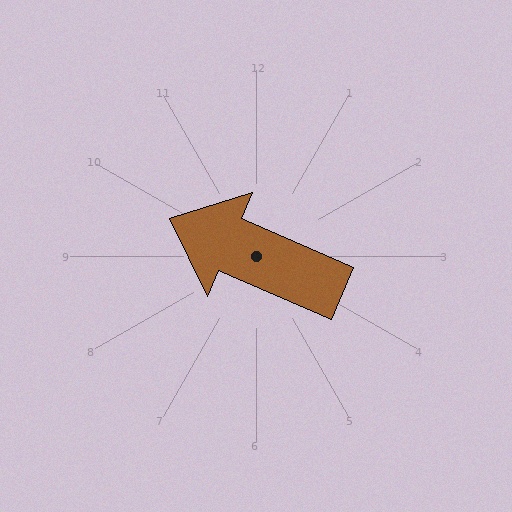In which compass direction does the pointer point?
Northwest.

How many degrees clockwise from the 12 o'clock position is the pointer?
Approximately 293 degrees.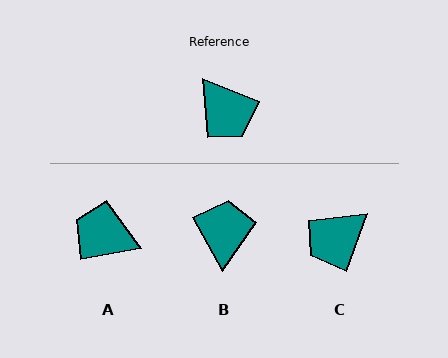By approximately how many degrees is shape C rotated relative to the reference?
Approximately 88 degrees clockwise.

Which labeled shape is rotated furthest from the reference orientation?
A, about 149 degrees away.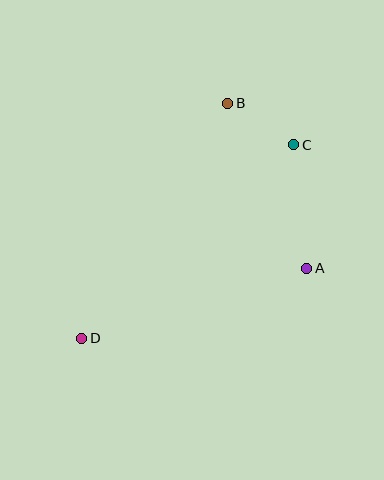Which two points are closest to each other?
Points B and C are closest to each other.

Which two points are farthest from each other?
Points C and D are farthest from each other.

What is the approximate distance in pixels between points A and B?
The distance between A and B is approximately 182 pixels.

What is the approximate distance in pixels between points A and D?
The distance between A and D is approximately 236 pixels.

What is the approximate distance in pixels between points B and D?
The distance between B and D is approximately 277 pixels.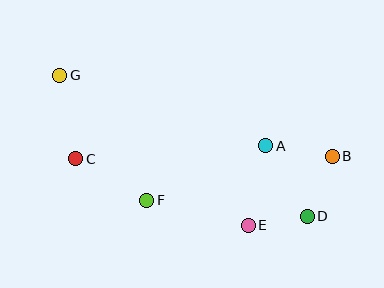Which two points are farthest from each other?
Points D and G are farthest from each other.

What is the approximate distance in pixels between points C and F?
The distance between C and F is approximately 82 pixels.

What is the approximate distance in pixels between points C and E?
The distance between C and E is approximately 185 pixels.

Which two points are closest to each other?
Points D and E are closest to each other.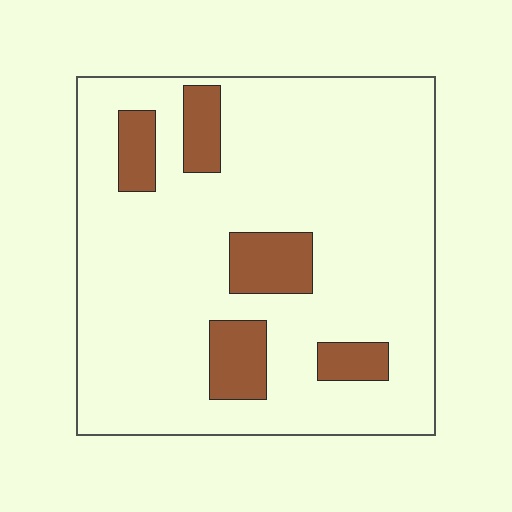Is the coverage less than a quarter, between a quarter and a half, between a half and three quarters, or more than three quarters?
Less than a quarter.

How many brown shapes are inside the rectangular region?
5.